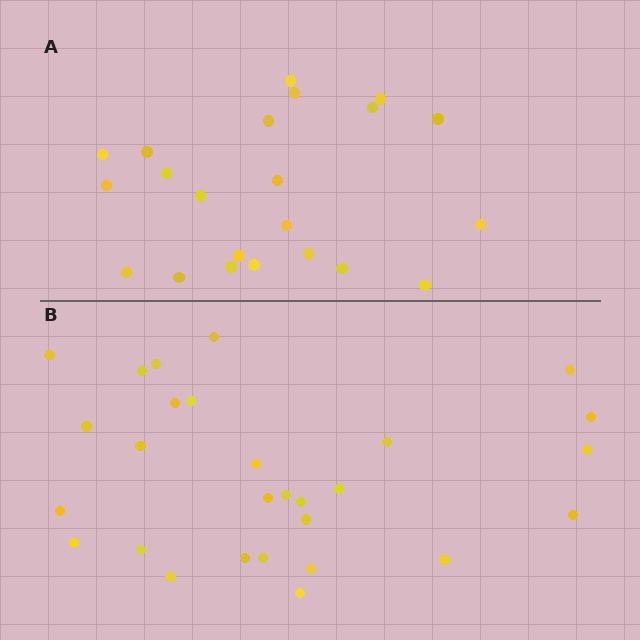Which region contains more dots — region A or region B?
Region B (the bottom region) has more dots.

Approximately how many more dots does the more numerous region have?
Region B has about 6 more dots than region A.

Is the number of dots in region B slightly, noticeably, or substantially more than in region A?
Region B has noticeably more, but not dramatically so. The ratio is roughly 1.3 to 1.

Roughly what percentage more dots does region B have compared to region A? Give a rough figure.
About 25% more.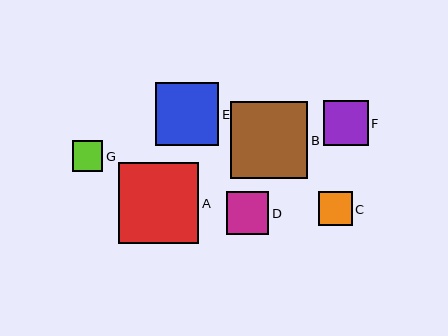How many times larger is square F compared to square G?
Square F is approximately 1.5 times the size of square G.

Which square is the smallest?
Square G is the smallest with a size of approximately 31 pixels.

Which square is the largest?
Square A is the largest with a size of approximately 81 pixels.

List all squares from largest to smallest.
From largest to smallest: A, B, E, F, D, C, G.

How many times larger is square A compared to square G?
Square A is approximately 2.6 times the size of square G.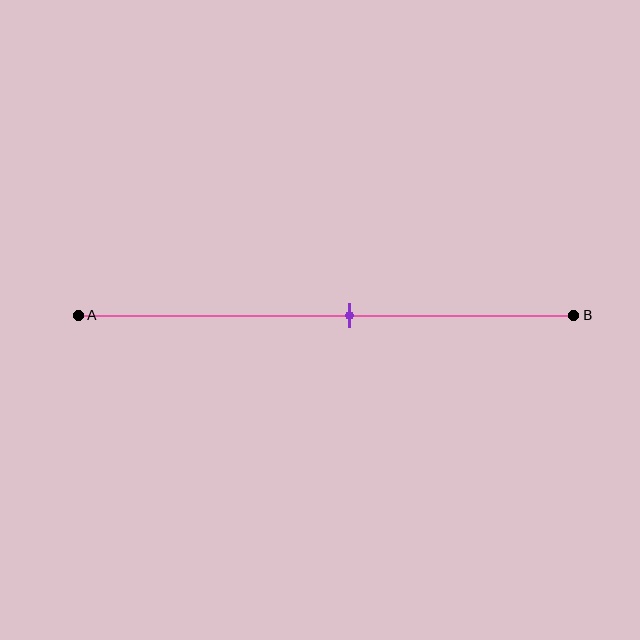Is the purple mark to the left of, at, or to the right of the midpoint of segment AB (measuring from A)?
The purple mark is to the right of the midpoint of segment AB.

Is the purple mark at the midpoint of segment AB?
No, the mark is at about 55% from A, not at the 50% midpoint.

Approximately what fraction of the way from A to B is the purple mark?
The purple mark is approximately 55% of the way from A to B.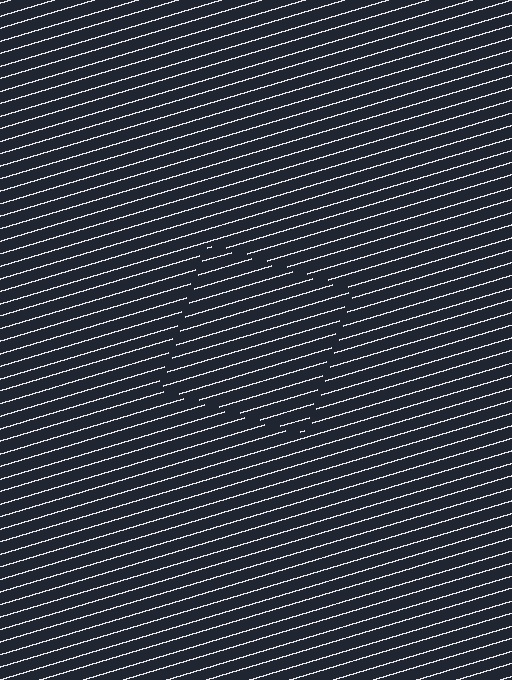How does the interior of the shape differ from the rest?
The interior of the shape contains the same grating, shifted by half a period — the contour is defined by the phase discontinuity where line-ends from the inner and outer gratings abut.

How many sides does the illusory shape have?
4 sides — the line-ends trace a square.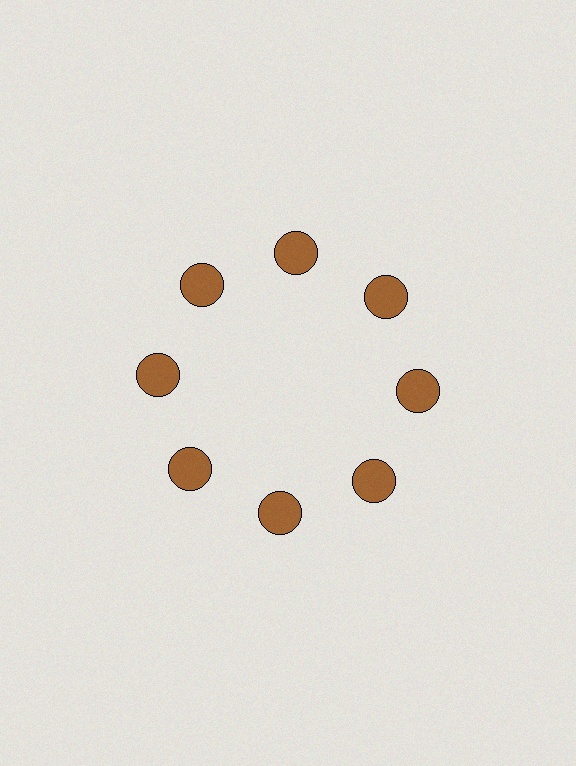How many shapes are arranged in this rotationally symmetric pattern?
There are 8 shapes, arranged in 8 groups of 1.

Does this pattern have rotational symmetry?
Yes, this pattern has 8-fold rotational symmetry. It looks the same after rotating 45 degrees around the center.